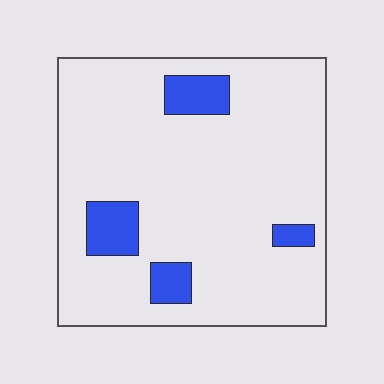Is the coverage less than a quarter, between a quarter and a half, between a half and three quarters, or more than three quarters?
Less than a quarter.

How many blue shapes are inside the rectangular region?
4.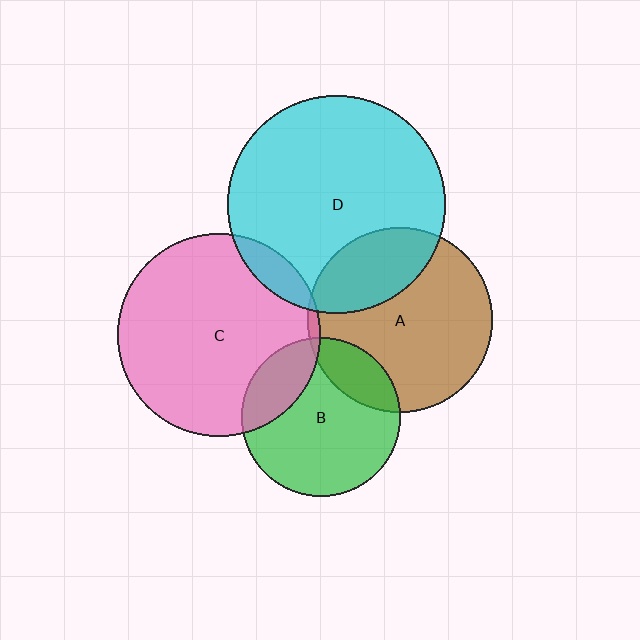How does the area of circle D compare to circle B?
Approximately 1.9 times.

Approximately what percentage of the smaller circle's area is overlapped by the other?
Approximately 25%.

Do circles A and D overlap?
Yes.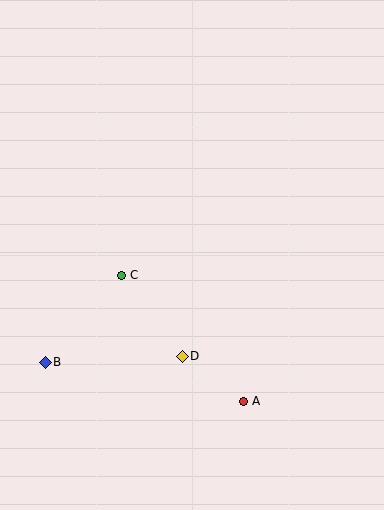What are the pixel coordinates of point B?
Point B is at (45, 362).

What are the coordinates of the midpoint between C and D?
The midpoint between C and D is at (152, 316).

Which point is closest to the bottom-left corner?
Point B is closest to the bottom-left corner.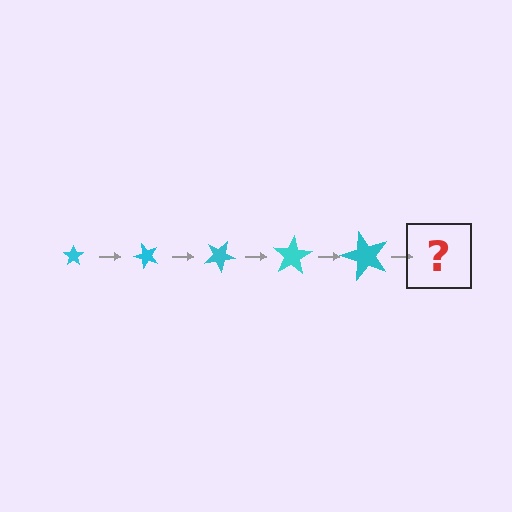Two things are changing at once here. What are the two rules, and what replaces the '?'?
The two rules are that the star grows larger each step and it rotates 50 degrees each step. The '?' should be a star, larger than the previous one and rotated 250 degrees from the start.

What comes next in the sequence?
The next element should be a star, larger than the previous one and rotated 250 degrees from the start.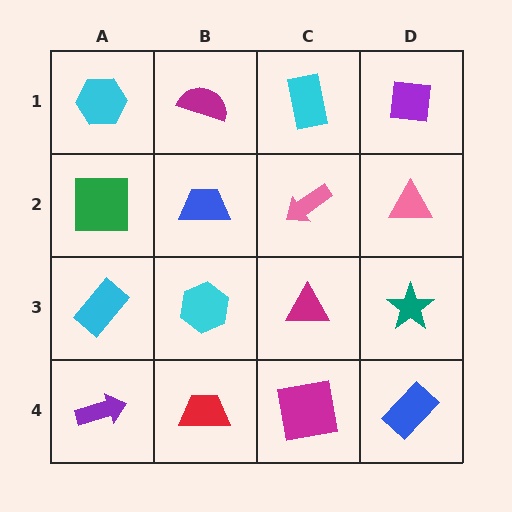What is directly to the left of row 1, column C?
A magenta semicircle.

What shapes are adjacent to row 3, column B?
A blue trapezoid (row 2, column B), a red trapezoid (row 4, column B), a cyan rectangle (row 3, column A), a magenta triangle (row 3, column C).